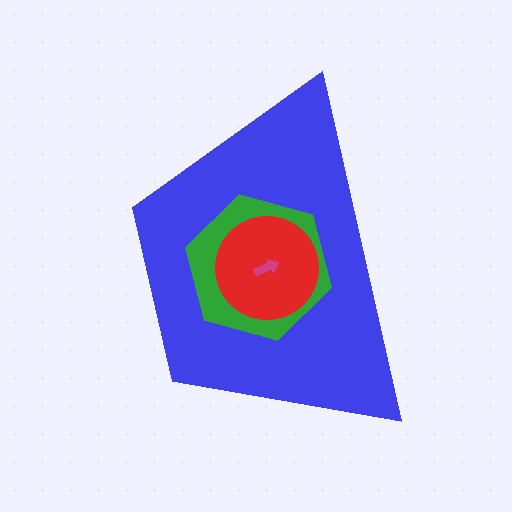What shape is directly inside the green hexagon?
The red circle.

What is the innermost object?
The magenta arrow.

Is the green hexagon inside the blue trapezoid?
Yes.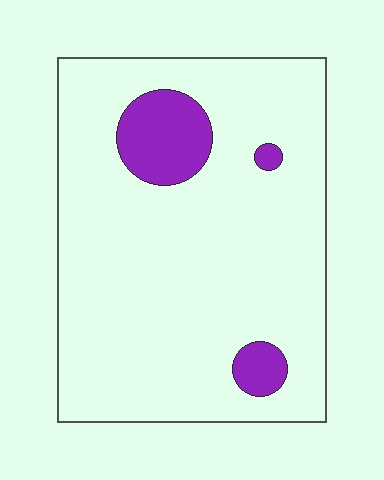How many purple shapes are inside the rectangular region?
3.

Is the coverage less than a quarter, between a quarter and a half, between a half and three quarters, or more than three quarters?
Less than a quarter.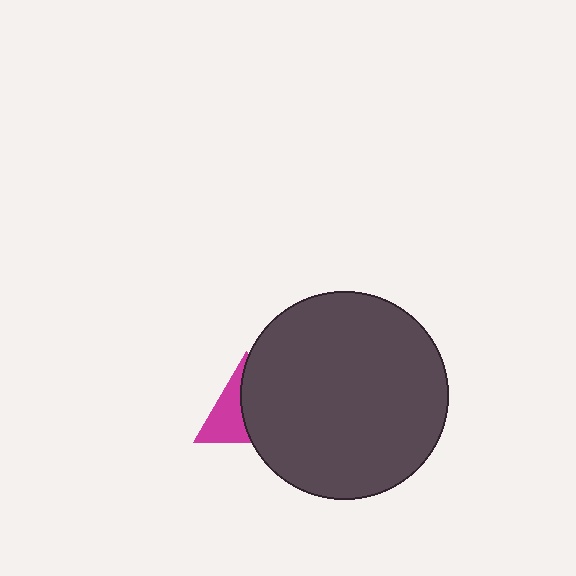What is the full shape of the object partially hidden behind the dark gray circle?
The partially hidden object is a magenta triangle.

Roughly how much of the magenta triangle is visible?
A small part of it is visible (roughly 44%).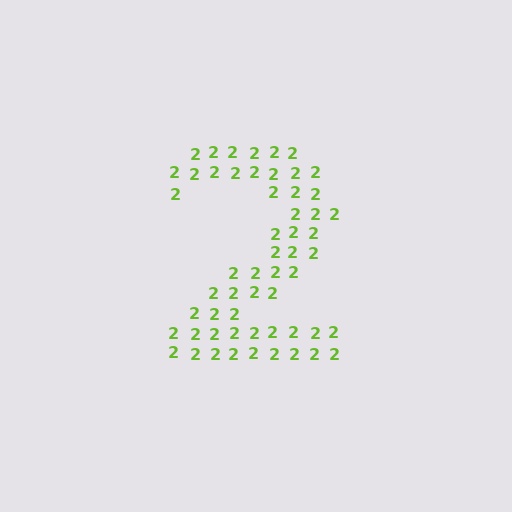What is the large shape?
The large shape is the digit 2.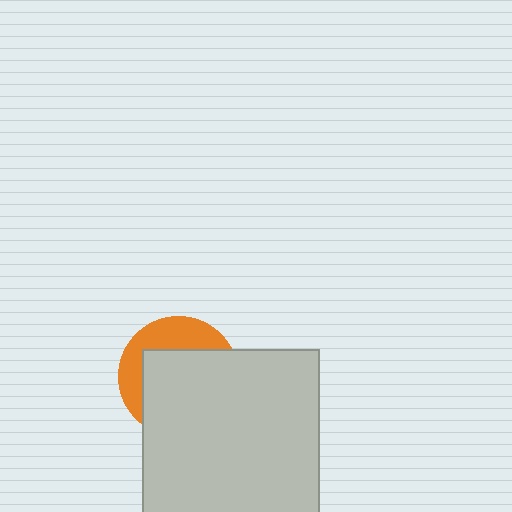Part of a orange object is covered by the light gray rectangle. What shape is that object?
It is a circle.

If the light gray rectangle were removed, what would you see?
You would see the complete orange circle.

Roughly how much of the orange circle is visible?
A small part of it is visible (roughly 34%).